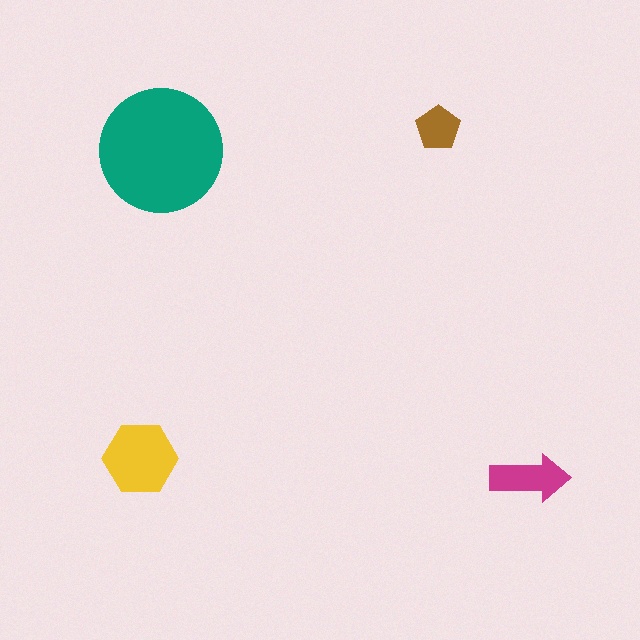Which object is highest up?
The brown pentagon is topmost.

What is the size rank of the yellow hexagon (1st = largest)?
2nd.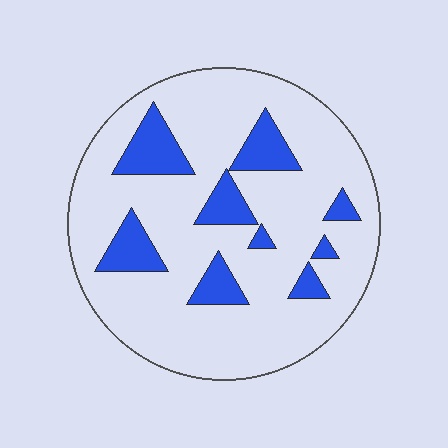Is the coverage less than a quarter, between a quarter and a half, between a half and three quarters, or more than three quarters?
Less than a quarter.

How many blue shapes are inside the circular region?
9.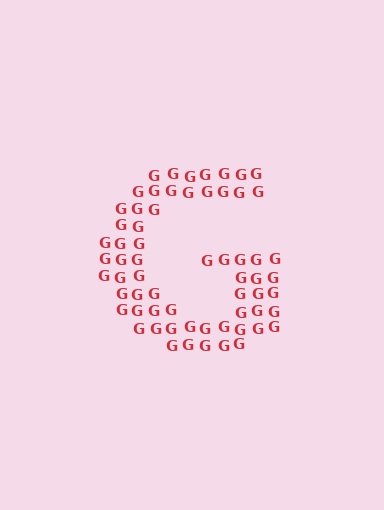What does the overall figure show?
The overall figure shows the letter G.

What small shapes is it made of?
It is made of small letter G's.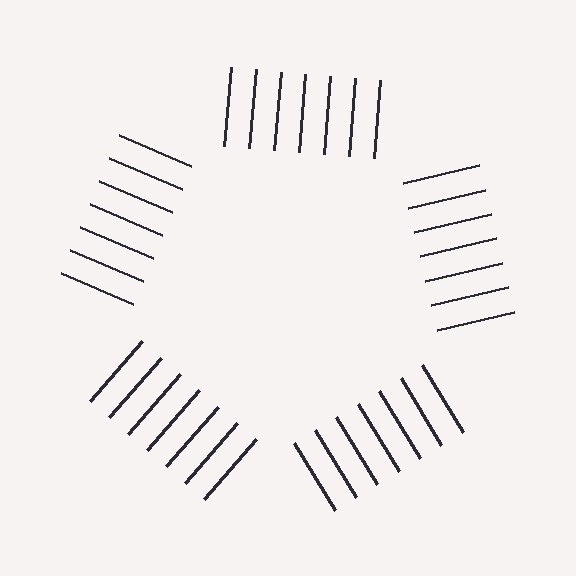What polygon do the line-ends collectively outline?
An illusory pentagon — the line segments terminate on its edges but no continuous stroke is drawn.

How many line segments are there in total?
35 — 7 along each of the 5 edges.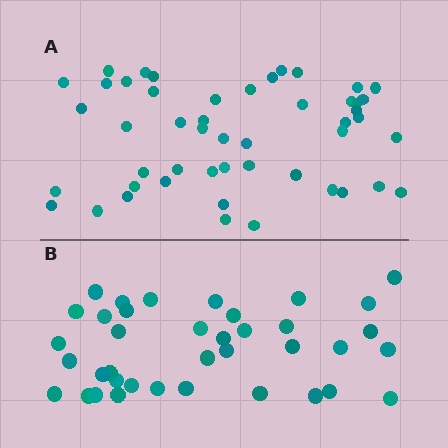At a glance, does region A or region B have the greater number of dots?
Region A (the top region) has more dots.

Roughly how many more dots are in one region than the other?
Region A has roughly 12 or so more dots than region B.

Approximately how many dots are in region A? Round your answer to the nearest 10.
About 50 dots. (The exact count is 49, which rounds to 50.)